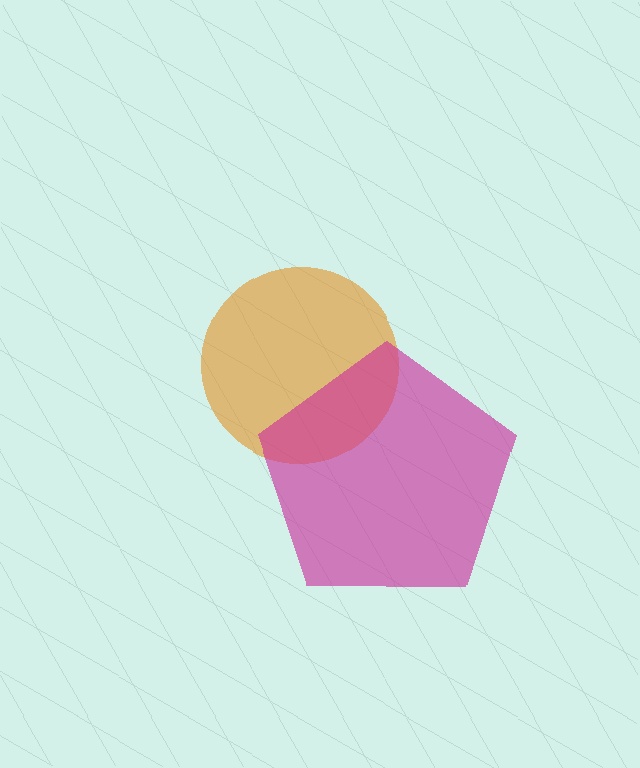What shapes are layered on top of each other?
The layered shapes are: an orange circle, a magenta pentagon.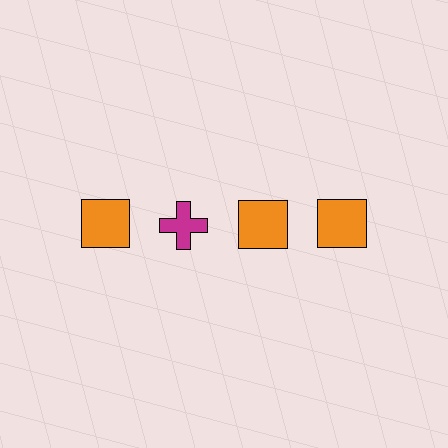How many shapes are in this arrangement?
There are 4 shapes arranged in a grid pattern.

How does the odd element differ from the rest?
It differs in both color (magenta instead of orange) and shape (cross instead of square).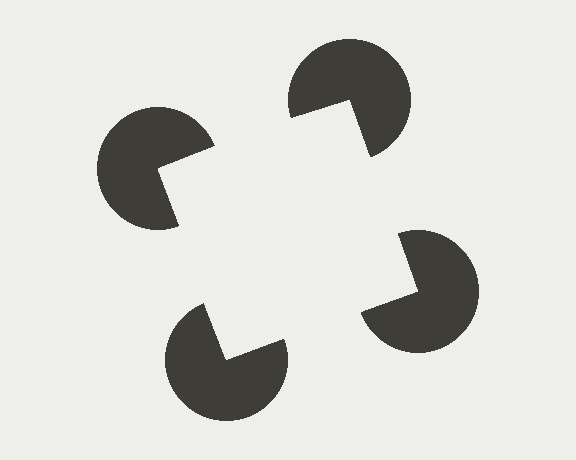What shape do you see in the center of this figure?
An illusory square — its edges are inferred from the aligned wedge cuts in the pac-man discs, not physically drawn.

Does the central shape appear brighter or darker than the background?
It typically appears slightly brighter than the background, even though no actual brightness change is drawn.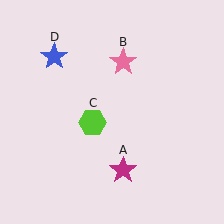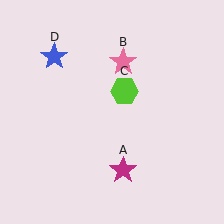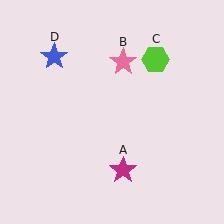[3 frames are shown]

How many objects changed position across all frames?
1 object changed position: lime hexagon (object C).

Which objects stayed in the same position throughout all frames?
Magenta star (object A) and pink star (object B) and blue star (object D) remained stationary.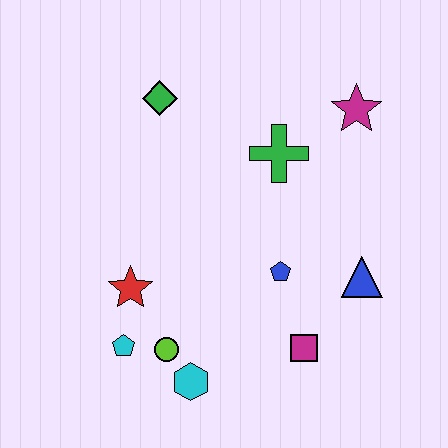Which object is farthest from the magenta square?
The green diamond is farthest from the magenta square.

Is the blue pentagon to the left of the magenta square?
Yes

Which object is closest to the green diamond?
The green cross is closest to the green diamond.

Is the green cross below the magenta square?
No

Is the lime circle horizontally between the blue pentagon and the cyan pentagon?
Yes